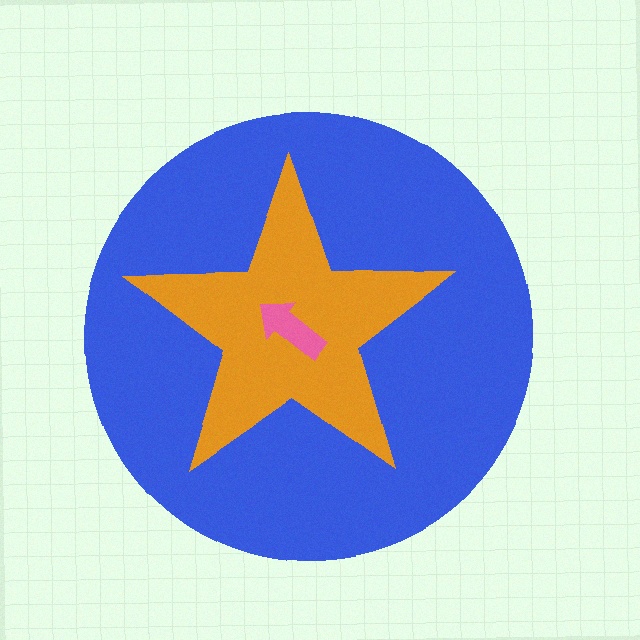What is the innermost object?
The pink arrow.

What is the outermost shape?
The blue circle.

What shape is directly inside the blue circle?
The orange star.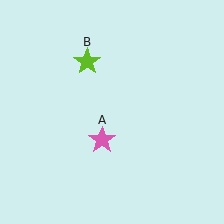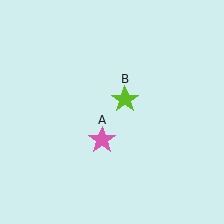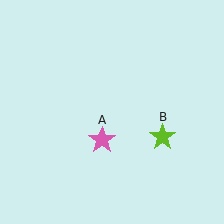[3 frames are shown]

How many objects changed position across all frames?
1 object changed position: lime star (object B).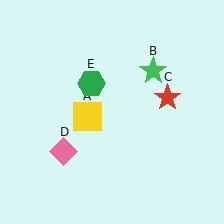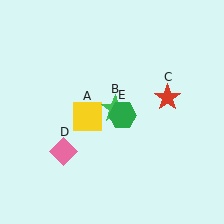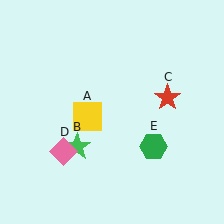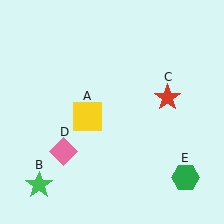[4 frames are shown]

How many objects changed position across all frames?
2 objects changed position: green star (object B), green hexagon (object E).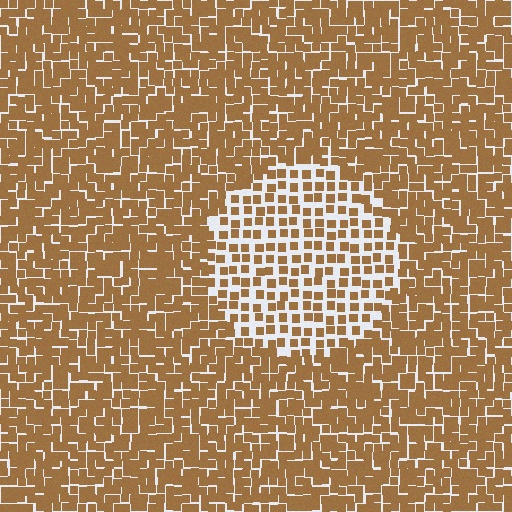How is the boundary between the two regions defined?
The boundary is defined by a change in element density (approximately 1.9x ratio). All elements are the same color, size, and shape.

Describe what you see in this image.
The image contains small brown elements arranged at two different densities. A circle-shaped region is visible where the elements are less densely packed than the surrounding area.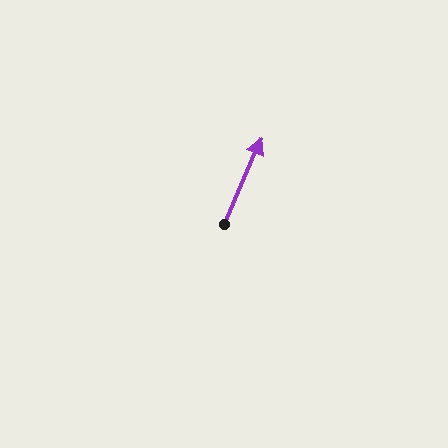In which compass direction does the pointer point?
Northeast.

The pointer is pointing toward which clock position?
Roughly 1 o'clock.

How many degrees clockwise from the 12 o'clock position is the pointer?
Approximately 24 degrees.